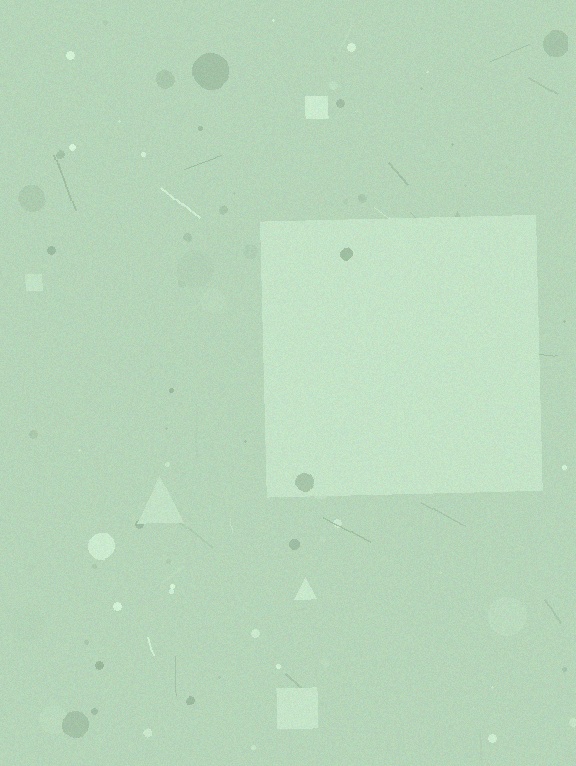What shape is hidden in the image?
A square is hidden in the image.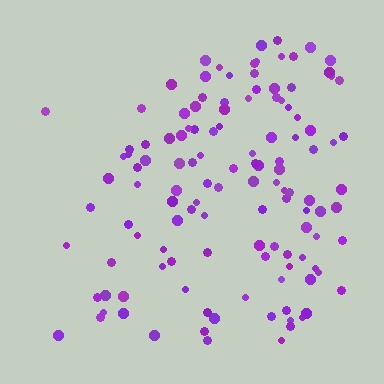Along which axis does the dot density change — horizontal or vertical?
Horizontal.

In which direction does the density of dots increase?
From left to right, with the right side densest.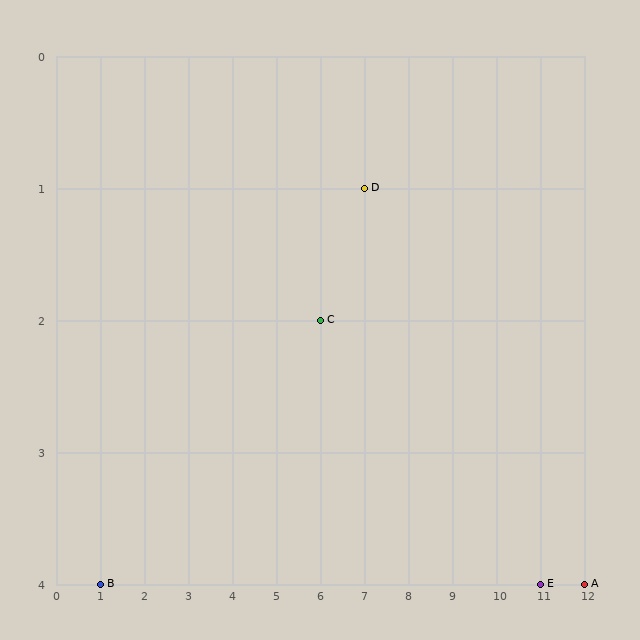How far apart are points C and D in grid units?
Points C and D are 1 column and 1 row apart (about 1.4 grid units diagonally).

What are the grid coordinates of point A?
Point A is at grid coordinates (12, 4).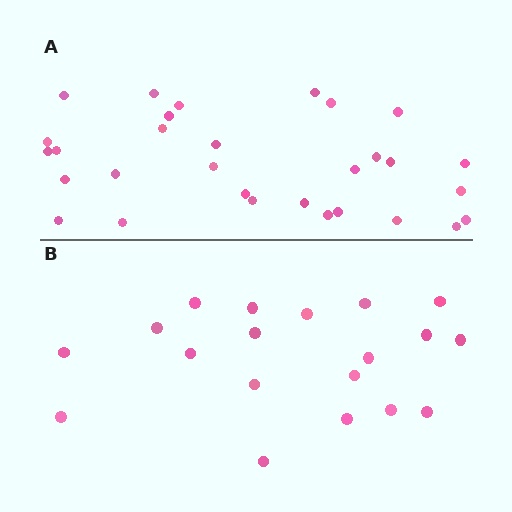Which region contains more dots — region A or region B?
Region A (the top region) has more dots.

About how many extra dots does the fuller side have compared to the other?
Region A has roughly 12 or so more dots than region B.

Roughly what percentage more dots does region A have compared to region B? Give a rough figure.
About 60% more.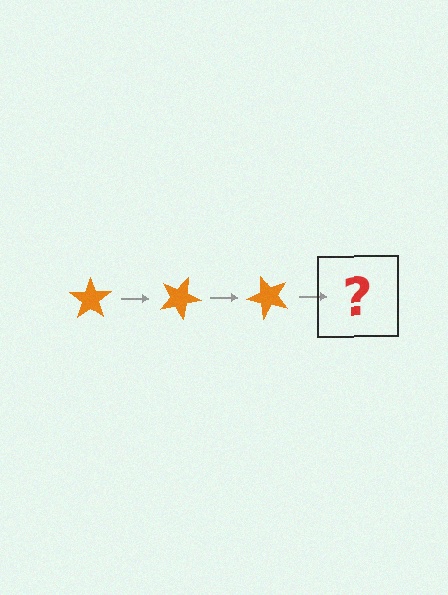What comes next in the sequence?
The next element should be an orange star rotated 75 degrees.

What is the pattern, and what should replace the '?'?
The pattern is that the star rotates 25 degrees each step. The '?' should be an orange star rotated 75 degrees.